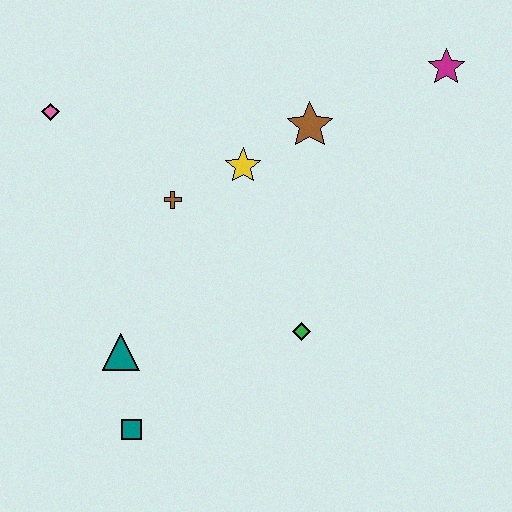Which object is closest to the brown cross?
The yellow star is closest to the brown cross.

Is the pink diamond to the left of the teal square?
Yes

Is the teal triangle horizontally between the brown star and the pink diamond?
Yes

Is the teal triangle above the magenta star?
No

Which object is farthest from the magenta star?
The teal square is farthest from the magenta star.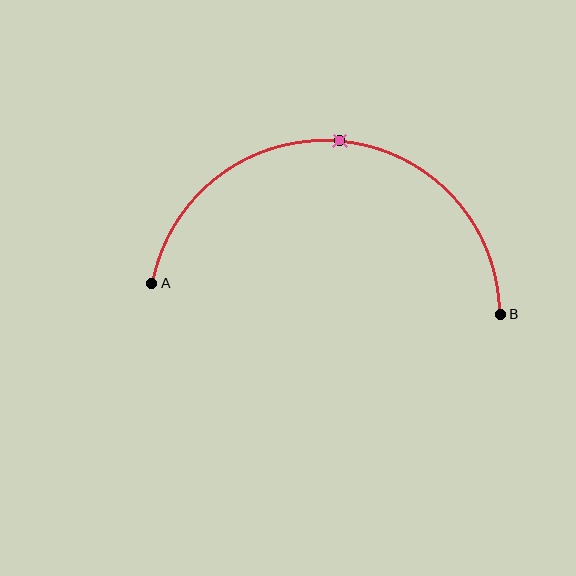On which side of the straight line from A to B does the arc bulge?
The arc bulges above the straight line connecting A and B.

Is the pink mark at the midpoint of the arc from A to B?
Yes. The pink mark lies on the arc at equal arc-length from both A and B — it is the arc midpoint.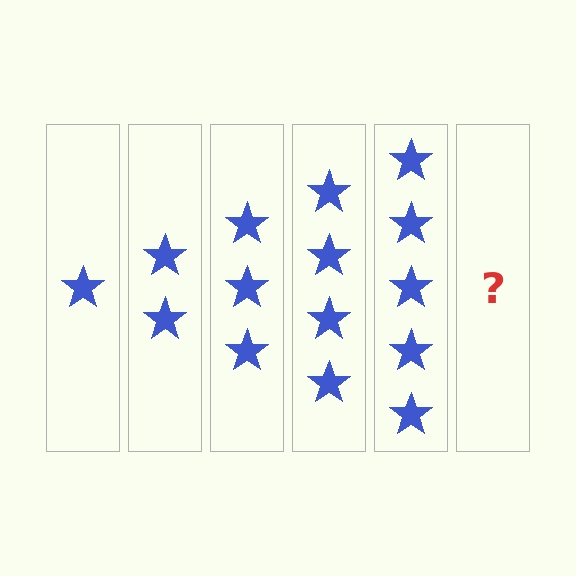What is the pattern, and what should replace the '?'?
The pattern is that each step adds one more star. The '?' should be 6 stars.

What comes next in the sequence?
The next element should be 6 stars.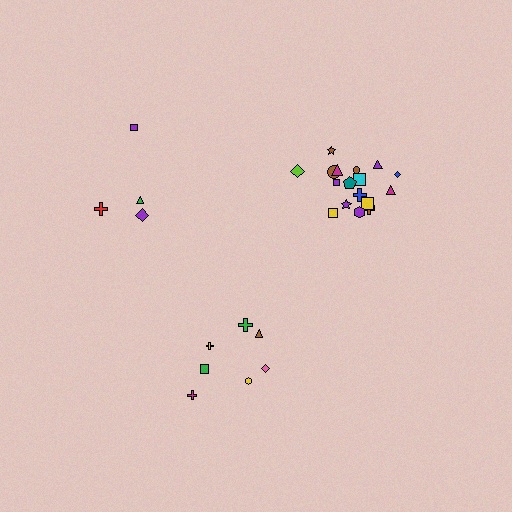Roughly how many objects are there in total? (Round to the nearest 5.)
Roughly 30 objects in total.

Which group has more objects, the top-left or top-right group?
The top-right group.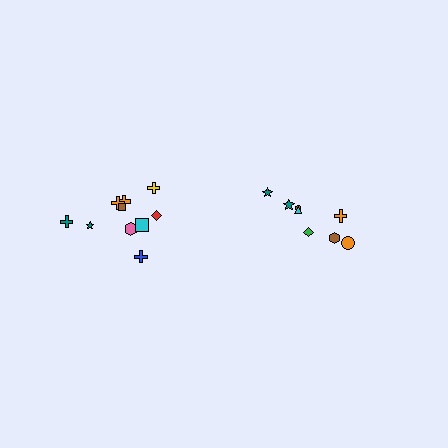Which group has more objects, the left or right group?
The left group.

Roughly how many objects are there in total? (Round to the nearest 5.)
Roughly 20 objects in total.